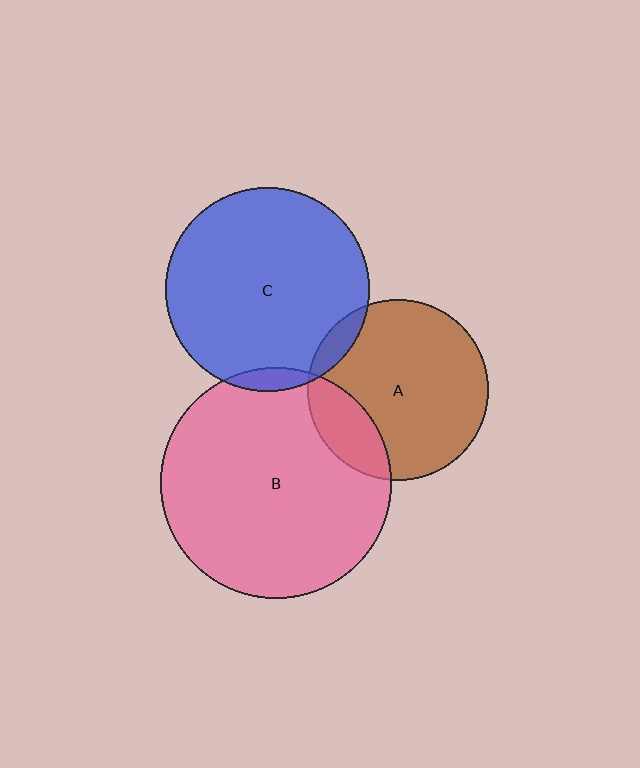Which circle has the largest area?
Circle B (pink).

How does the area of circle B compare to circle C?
Approximately 1.3 times.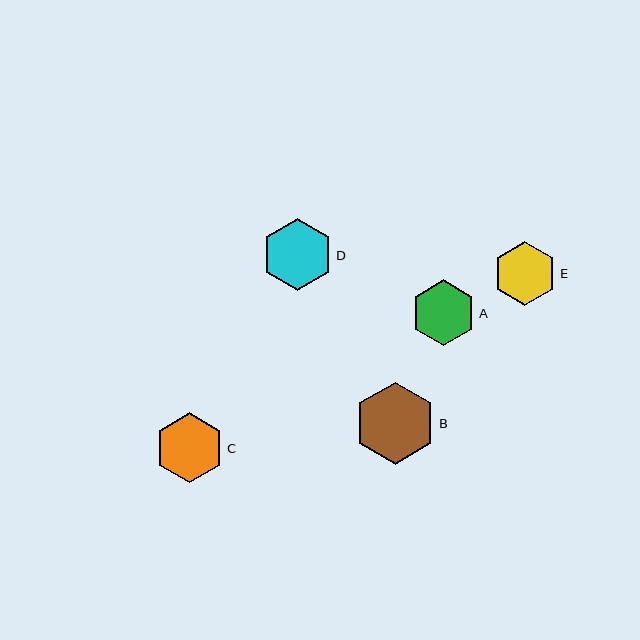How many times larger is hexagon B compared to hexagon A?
Hexagon B is approximately 1.2 times the size of hexagon A.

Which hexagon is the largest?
Hexagon B is the largest with a size of approximately 82 pixels.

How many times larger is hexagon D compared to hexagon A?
Hexagon D is approximately 1.1 times the size of hexagon A.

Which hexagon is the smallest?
Hexagon E is the smallest with a size of approximately 64 pixels.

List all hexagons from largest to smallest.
From largest to smallest: B, D, C, A, E.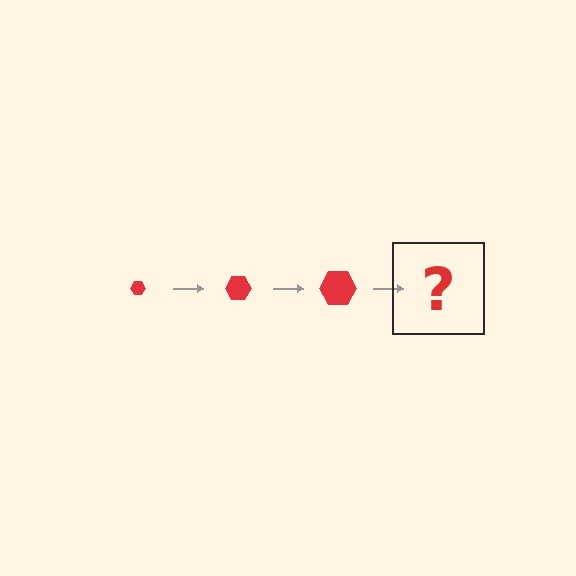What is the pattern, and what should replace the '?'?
The pattern is that the hexagon gets progressively larger each step. The '?' should be a red hexagon, larger than the previous one.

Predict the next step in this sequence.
The next step is a red hexagon, larger than the previous one.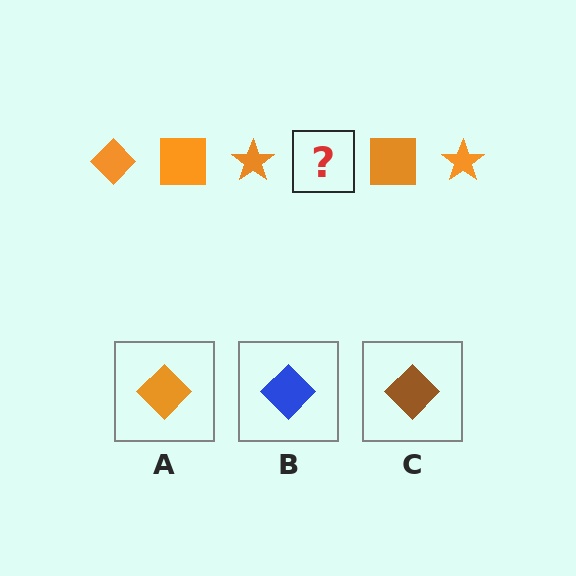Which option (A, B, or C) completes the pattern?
A.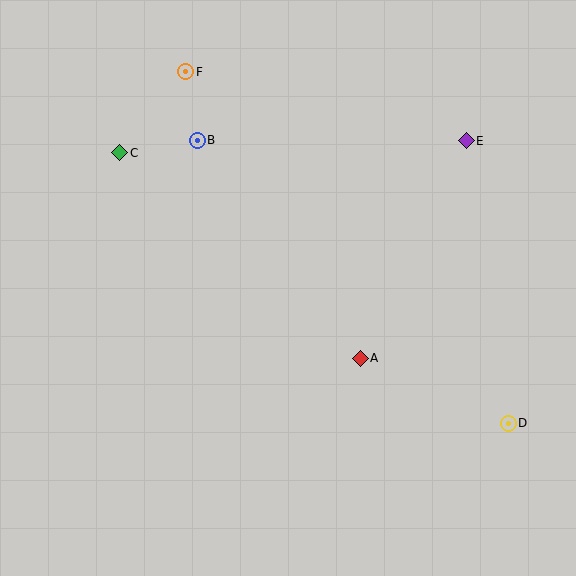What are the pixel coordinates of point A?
Point A is at (360, 358).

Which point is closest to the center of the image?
Point A at (360, 358) is closest to the center.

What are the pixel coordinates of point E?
Point E is at (466, 141).